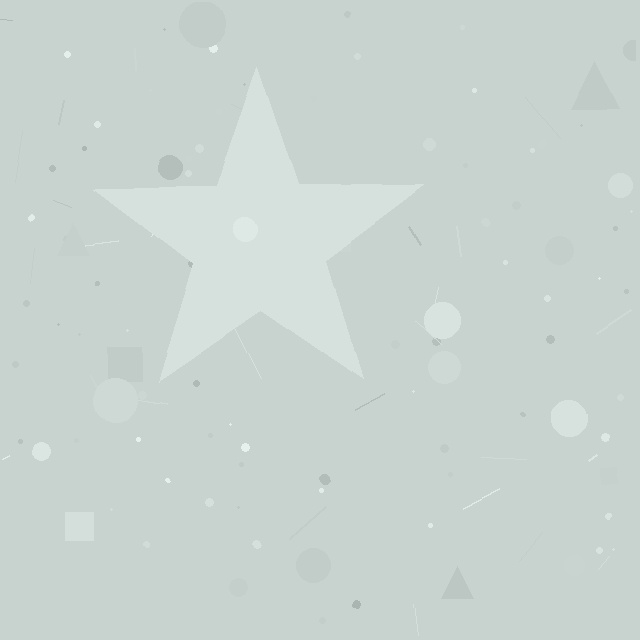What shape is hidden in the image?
A star is hidden in the image.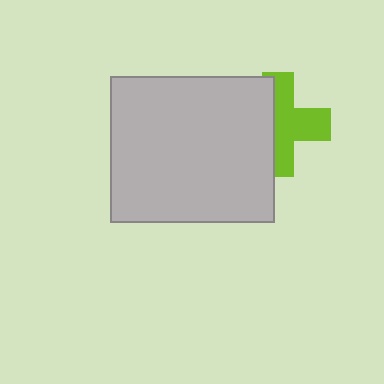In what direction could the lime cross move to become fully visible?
The lime cross could move right. That would shift it out from behind the light gray rectangle entirely.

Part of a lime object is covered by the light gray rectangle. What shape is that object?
It is a cross.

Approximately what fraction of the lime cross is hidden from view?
Roughly 45% of the lime cross is hidden behind the light gray rectangle.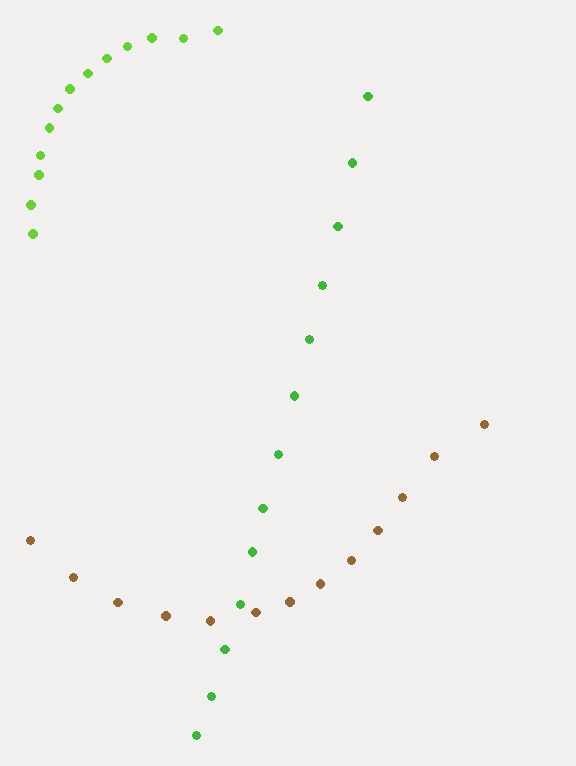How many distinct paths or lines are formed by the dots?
There are 3 distinct paths.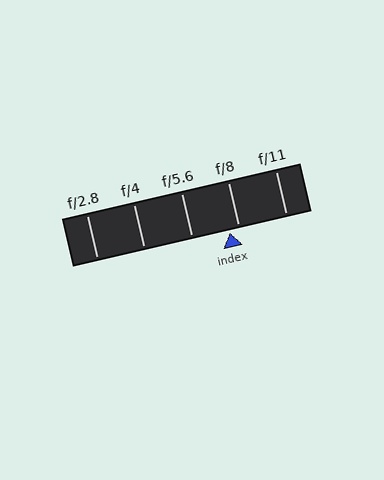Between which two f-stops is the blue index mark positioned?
The index mark is between f/5.6 and f/8.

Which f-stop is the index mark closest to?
The index mark is closest to f/8.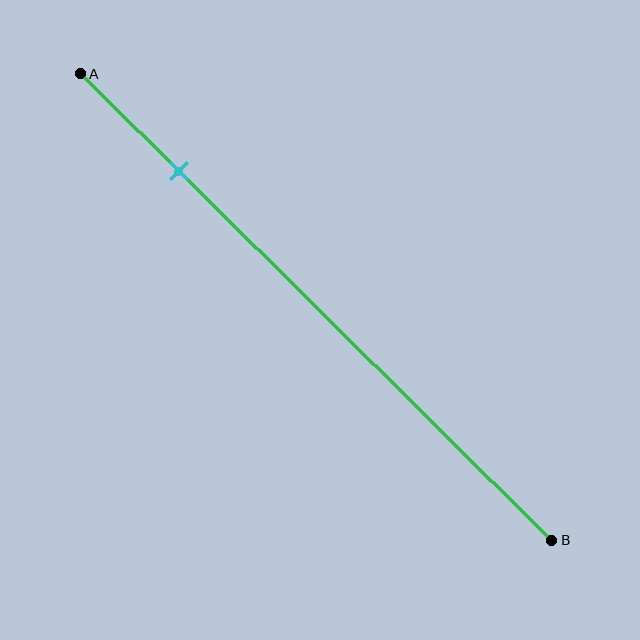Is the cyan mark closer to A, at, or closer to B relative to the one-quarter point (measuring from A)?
The cyan mark is closer to point A than the one-quarter point of segment AB.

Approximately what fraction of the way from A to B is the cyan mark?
The cyan mark is approximately 20% of the way from A to B.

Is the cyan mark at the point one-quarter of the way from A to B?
No, the mark is at about 20% from A, not at the 25% one-quarter point.